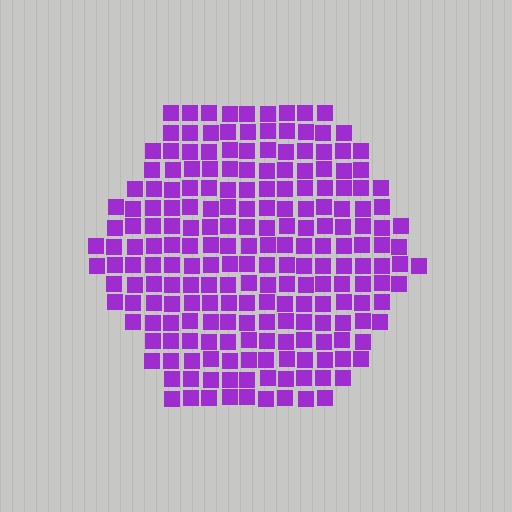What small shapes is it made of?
It is made of small squares.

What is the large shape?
The large shape is a hexagon.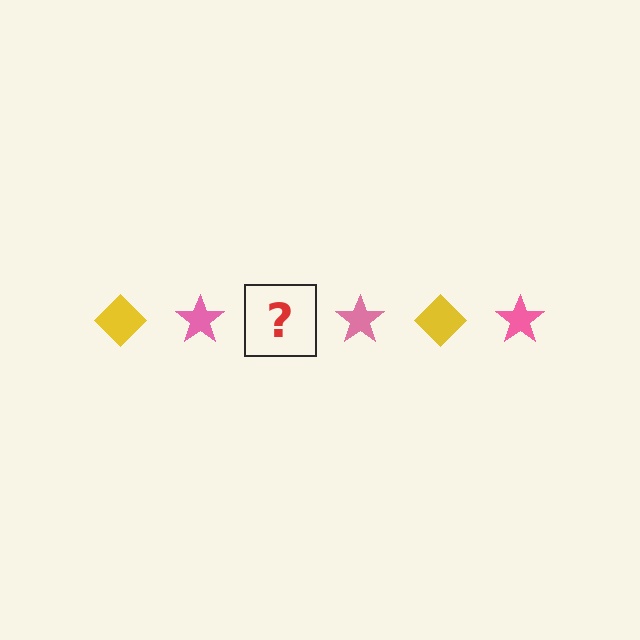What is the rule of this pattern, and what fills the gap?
The rule is that the pattern alternates between yellow diamond and pink star. The gap should be filled with a yellow diamond.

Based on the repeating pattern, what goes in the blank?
The blank should be a yellow diamond.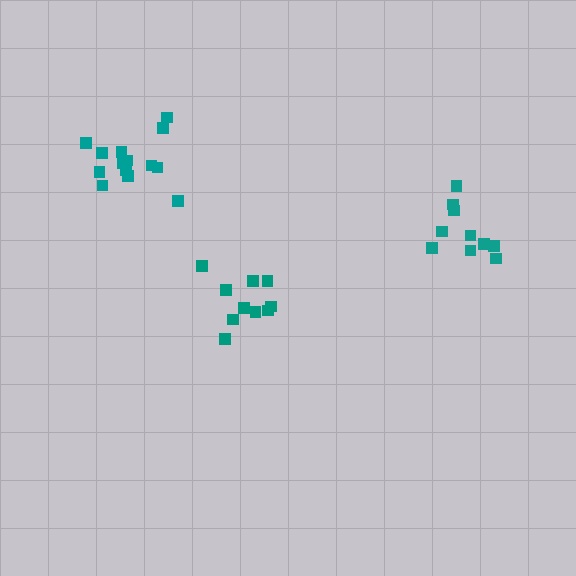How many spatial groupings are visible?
There are 3 spatial groupings.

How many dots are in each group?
Group 1: 14 dots, Group 2: 10 dots, Group 3: 10 dots (34 total).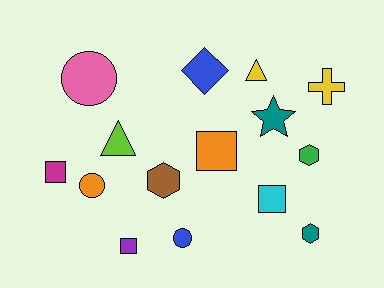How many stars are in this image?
There is 1 star.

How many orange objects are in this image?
There are 2 orange objects.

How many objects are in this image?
There are 15 objects.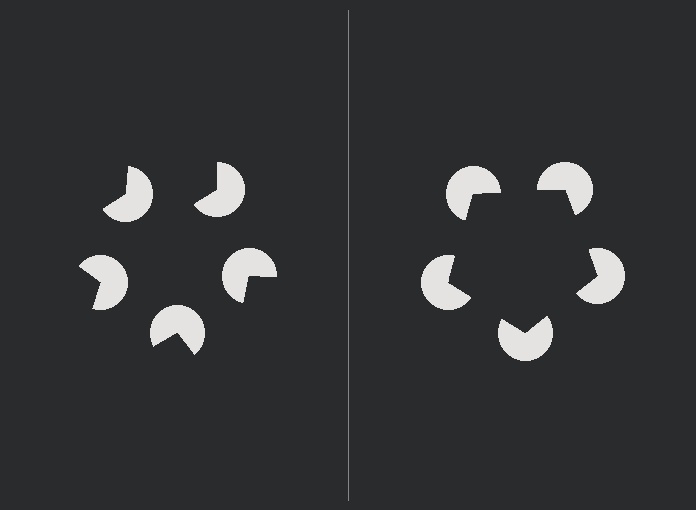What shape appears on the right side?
An illusory pentagon.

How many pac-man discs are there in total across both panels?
10 — 5 on each side.